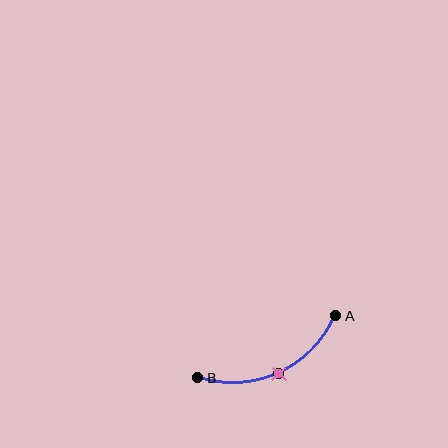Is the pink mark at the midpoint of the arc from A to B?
Yes. The pink mark lies on the arc at equal arc-length from both A and B — it is the arc midpoint.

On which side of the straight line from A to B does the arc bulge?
The arc bulges below the straight line connecting A and B.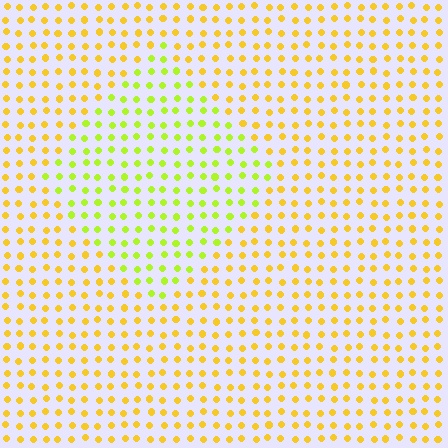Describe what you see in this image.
The image is filled with small yellow elements in a uniform arrangement. A diamond-shaped region is visible where the elements are tinted to a slightly different hue, forming a subtle color boundary.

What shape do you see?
I see a diamond.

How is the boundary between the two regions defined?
The boundary is defined purely by a slight shift in hue (about 34 degrees). Spacing, size, and orientation are identical on both sides.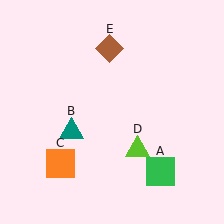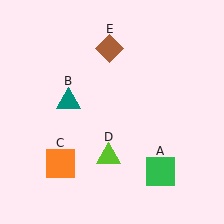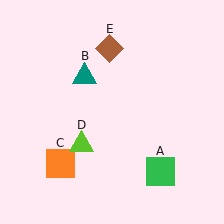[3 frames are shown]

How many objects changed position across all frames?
2 objects changed position: teal triangle (object B), lime triangle (object D).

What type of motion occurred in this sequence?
The teal triangle (object B), lime triangle (object D) rotated clockwise around the center of the scene.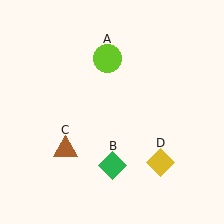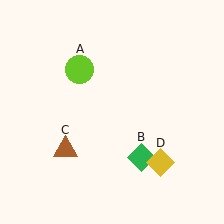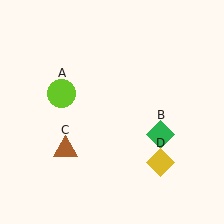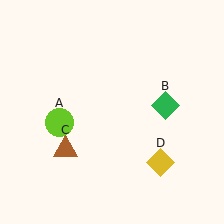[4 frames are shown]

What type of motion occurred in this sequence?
The lime circle (object A), green diamond (object B) rotated counterclockwise around the center of the scene.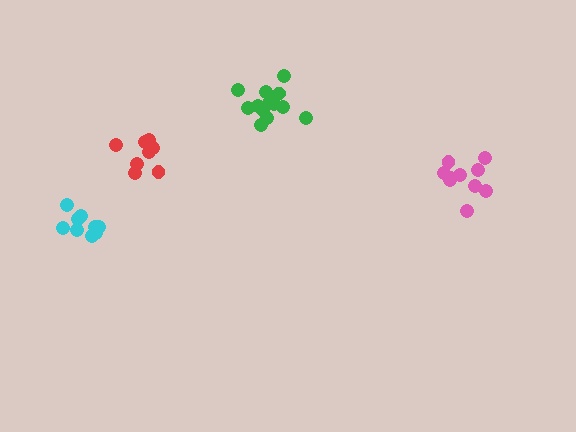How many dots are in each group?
Group 1: 9 dots, Group 2: 9 dots, Group 3: 13 dots, Group 4: 10 dots (41 total).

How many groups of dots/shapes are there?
There are 4 groups.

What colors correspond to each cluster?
The clusters are colored: cyan, red, green, pink.